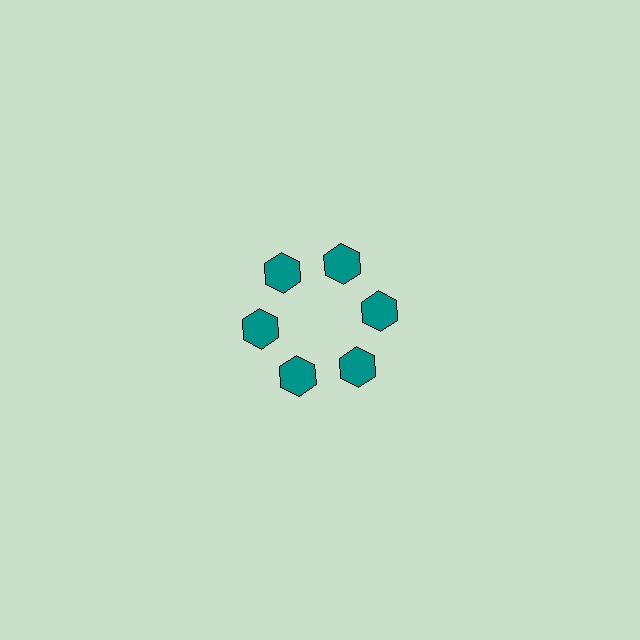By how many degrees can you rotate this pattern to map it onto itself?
The pattern maps onto itself every 60 degrees of rotation.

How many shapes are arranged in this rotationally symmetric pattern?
There are 6 shapes, arranged in 6 groups of 1.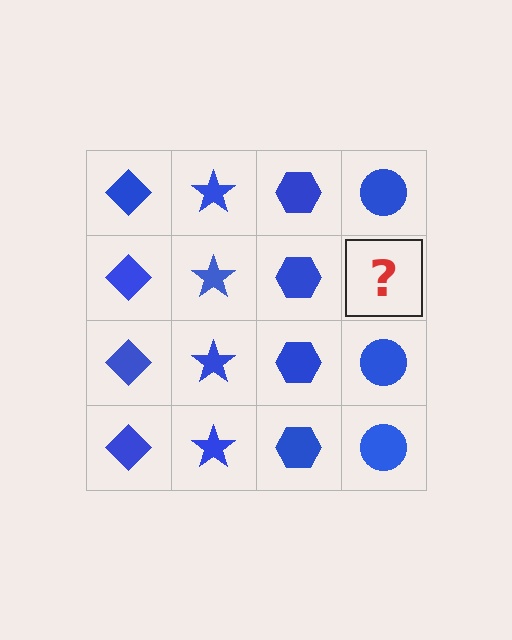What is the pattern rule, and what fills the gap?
The rule is that each column has a consistent shape. The gap should be filled with a blue circle.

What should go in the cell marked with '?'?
The missing cell should contain a blue circle.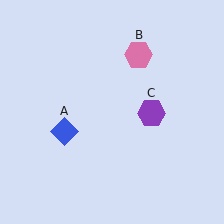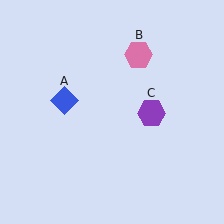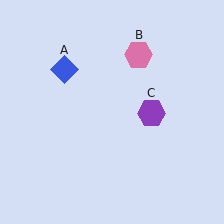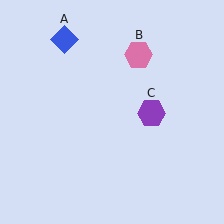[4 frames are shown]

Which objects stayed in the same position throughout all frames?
Pink hexagon (object B) and purple hexagon (object C) remained stationary.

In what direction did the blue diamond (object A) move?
The blue diamond (object A) moved up.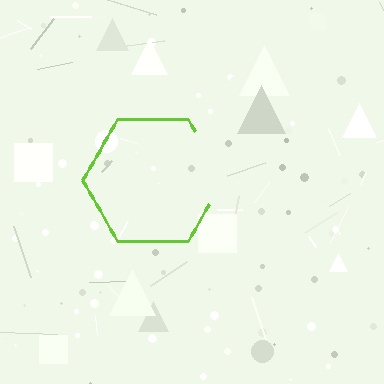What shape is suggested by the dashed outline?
The dashed outline suggests a hexagon.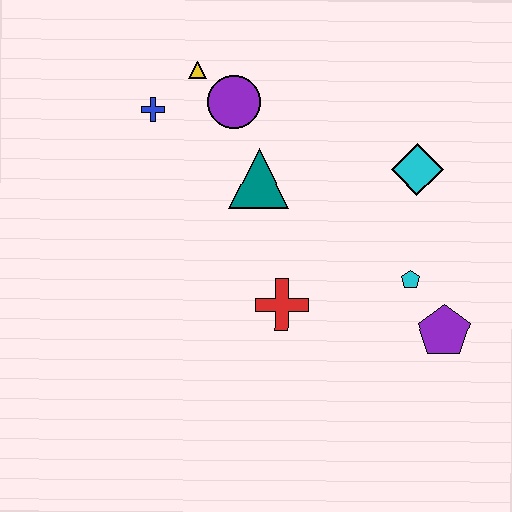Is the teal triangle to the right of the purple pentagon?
No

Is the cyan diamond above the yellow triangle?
No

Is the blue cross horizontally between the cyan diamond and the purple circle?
No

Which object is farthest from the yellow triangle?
The purple pentagon is farthest from the yellow triangle.